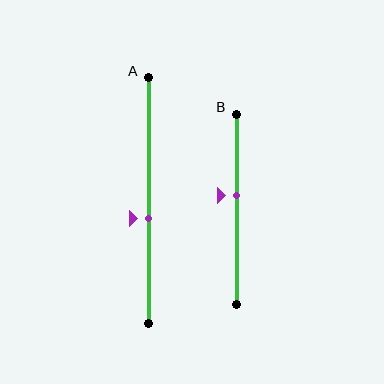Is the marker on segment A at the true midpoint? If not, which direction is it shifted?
No, the marker on segment A is shifted downward by about 7% of the segment length.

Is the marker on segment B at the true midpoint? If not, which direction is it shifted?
No, the marker on segment B is shifted upward by about 7% of the segment length.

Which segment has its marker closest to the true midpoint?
Segment A has its marker closest to the true midpoint.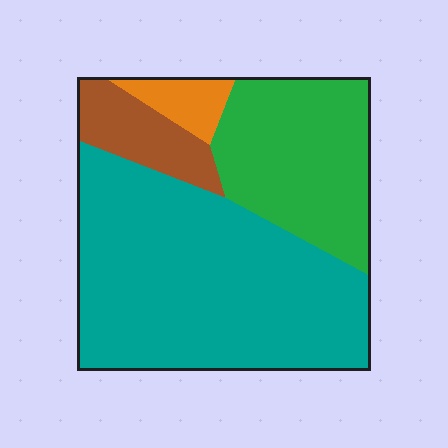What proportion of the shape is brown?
Brown covers roughly 10% of the shape.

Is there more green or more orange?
Green.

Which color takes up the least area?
Orange, at roughly 5%.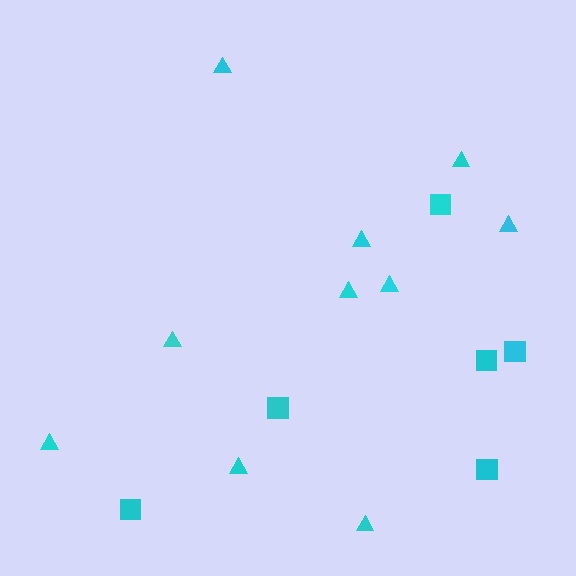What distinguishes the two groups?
There are 2 groups: one group of triangles (10) and one group of squares (6).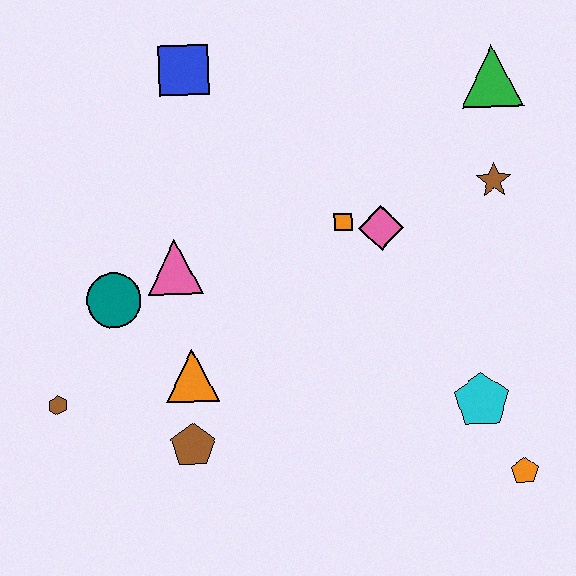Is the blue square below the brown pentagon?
No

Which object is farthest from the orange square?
The brown hexagon is farthest from the orange square.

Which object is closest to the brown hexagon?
The teal circle is closest to the brown hexagon.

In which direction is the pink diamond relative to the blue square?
The pink diamond is to the right of the blue square.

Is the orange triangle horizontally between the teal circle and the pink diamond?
Yes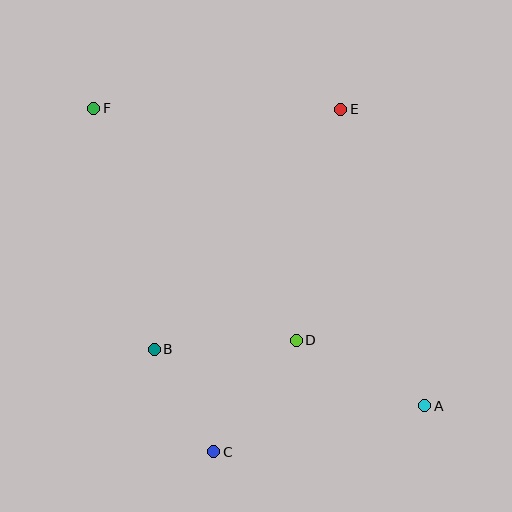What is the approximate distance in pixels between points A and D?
The distance between A and D is approximately 144 pixels.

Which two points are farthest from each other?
Points A and F are farthest from each other.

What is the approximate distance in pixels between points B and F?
The distance between B and F is approximately 249 pixels.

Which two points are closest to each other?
Points B and C are closest to each other.